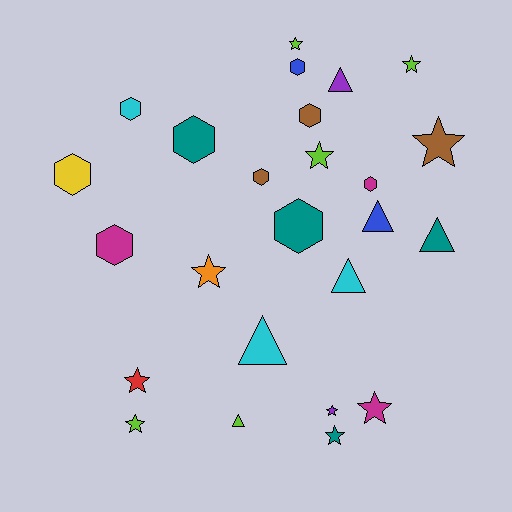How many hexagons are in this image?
There are 9 hexagons.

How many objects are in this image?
There are 25 objects.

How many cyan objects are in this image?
There are 3 cyan objects.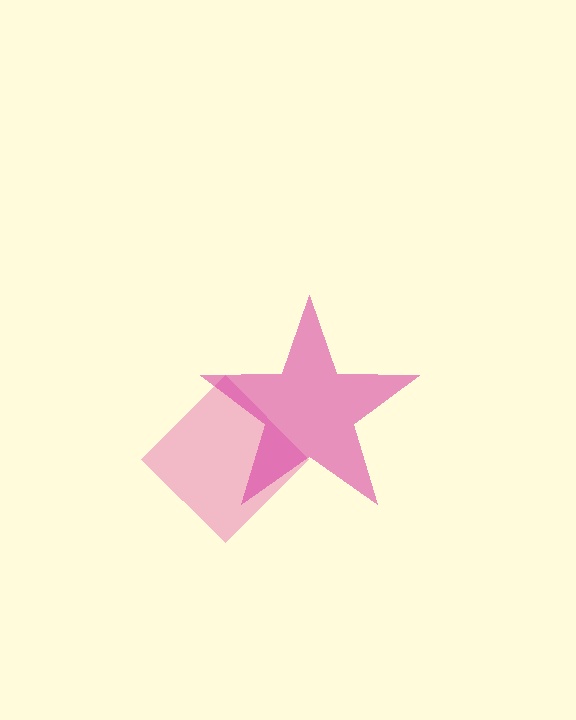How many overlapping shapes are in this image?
There are 2 overlapping shapes in the image.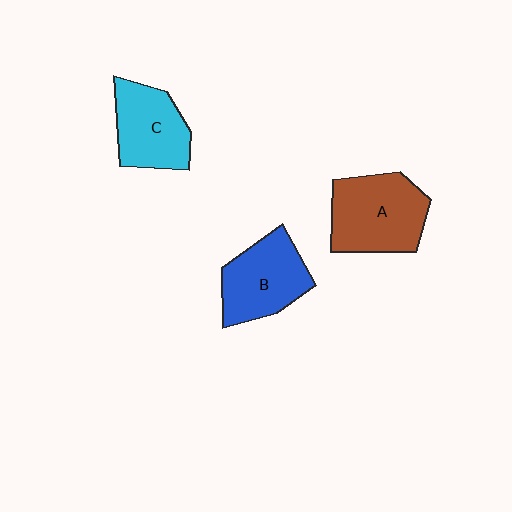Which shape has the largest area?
Shape A (brown).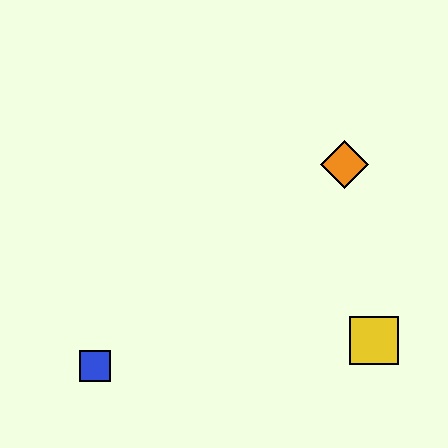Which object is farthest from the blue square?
The orange diamond is farthest from the blue square.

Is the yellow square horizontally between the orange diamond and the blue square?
No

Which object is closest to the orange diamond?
The yellow square is closest to the orange diamond.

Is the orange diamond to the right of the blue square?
Yes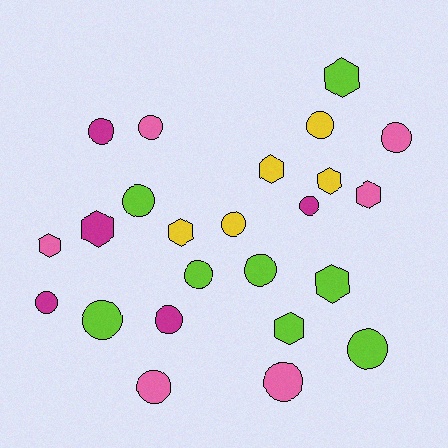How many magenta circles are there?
There are 4 magenta circles.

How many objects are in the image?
There are 24 objects.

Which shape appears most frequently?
Circle, with 15 objects.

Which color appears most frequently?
Lime, with 8 objects.